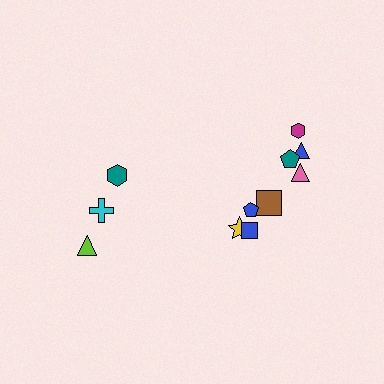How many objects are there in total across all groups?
There are 11 objects.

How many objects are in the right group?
There are 8 objects.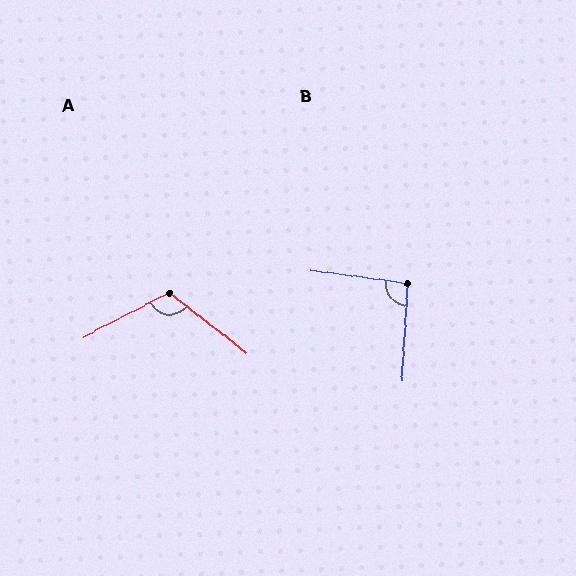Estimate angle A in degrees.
Approximately 115 degrees.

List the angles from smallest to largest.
B (94°), A (115°).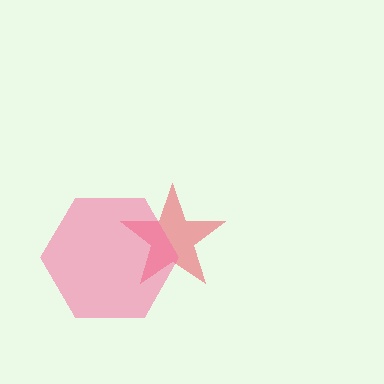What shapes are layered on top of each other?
The layered shapes are: a red star, a pink hexagon.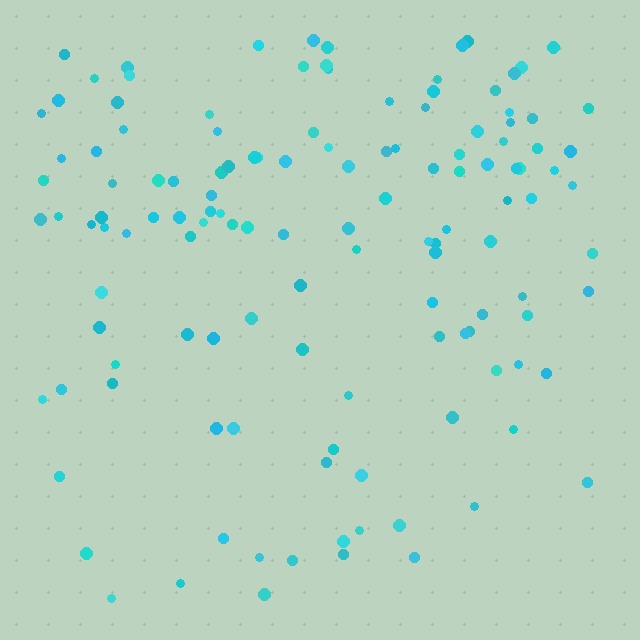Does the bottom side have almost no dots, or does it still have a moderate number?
Still a moderate number, just noticeably fewer than the top.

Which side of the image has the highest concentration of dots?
The top.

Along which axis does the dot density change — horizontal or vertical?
Vertical.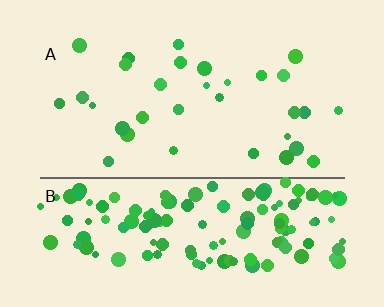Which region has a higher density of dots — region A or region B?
B (the bottom).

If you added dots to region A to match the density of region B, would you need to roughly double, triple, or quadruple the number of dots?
Approximately quadruple.